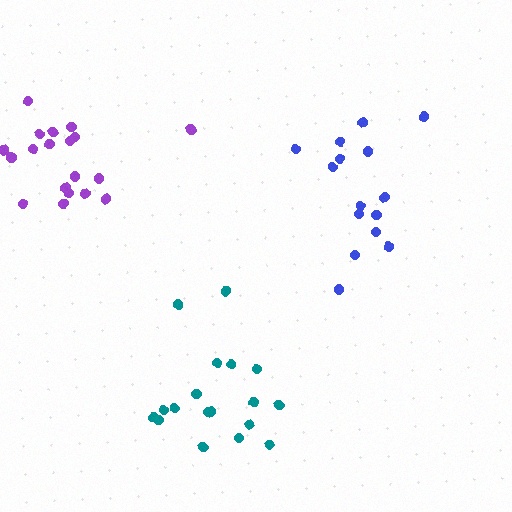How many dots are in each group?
Group 1: 18 dots, Group 2: 15 dots, Group 3: 19 dots (52 total).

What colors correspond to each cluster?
The clusters are colored: teal, blue, purple.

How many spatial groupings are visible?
There are 3 spatial groupings.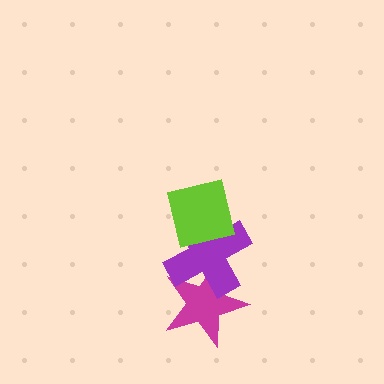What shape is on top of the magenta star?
The purple cross is on top of the magenta star.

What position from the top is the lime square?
The lime square is 1st from the top.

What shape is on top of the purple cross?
The lime square is on top of the purple cross.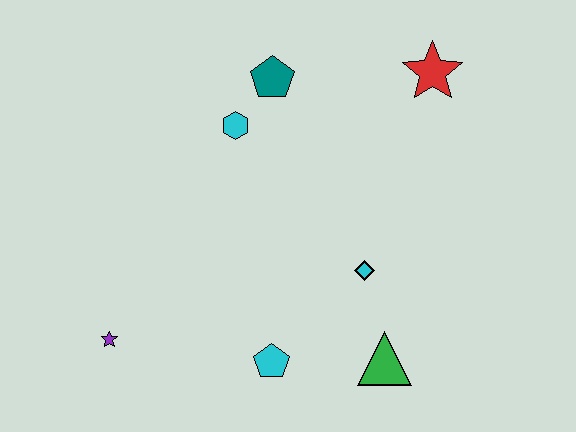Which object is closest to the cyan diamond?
The green triangle is closest to the cyan diamond.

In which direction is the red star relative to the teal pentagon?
The red star is to the right of the teal pentagon.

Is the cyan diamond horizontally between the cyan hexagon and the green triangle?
Yes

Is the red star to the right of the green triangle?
Yes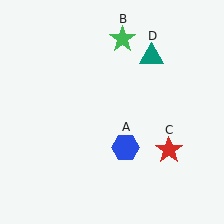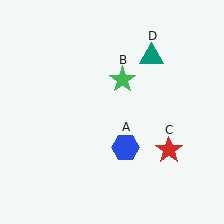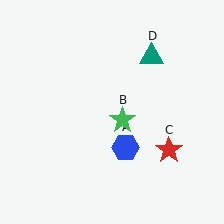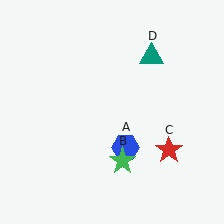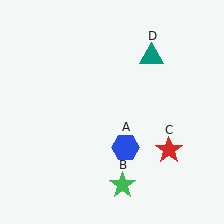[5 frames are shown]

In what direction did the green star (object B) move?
The green star (object B) moved down.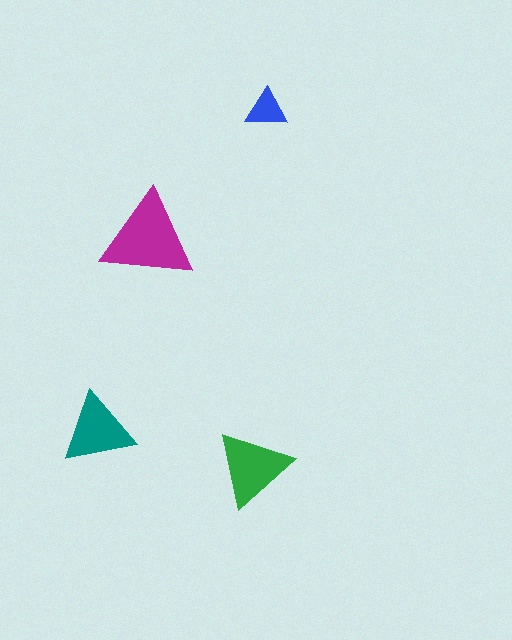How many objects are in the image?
There are 4 objects in the image.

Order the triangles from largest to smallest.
the magenta one, the green one, the teal one, the blue one.